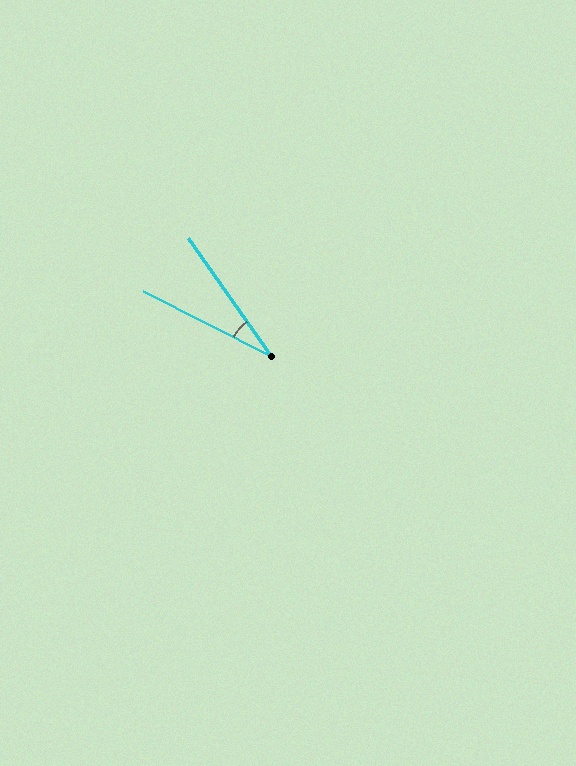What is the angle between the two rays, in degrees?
Approximately 28 degrees.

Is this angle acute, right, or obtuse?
It is acute.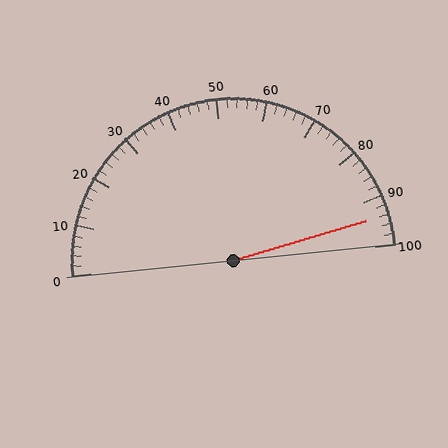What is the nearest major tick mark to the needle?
The nearest major tick mark is 90.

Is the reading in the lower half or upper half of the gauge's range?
The reading is in the upper half of the range (0 to 100).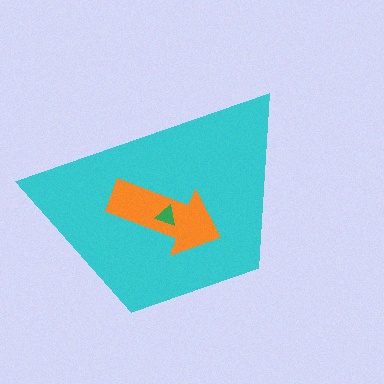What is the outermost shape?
The cyan trapezoid.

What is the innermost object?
The green triangle.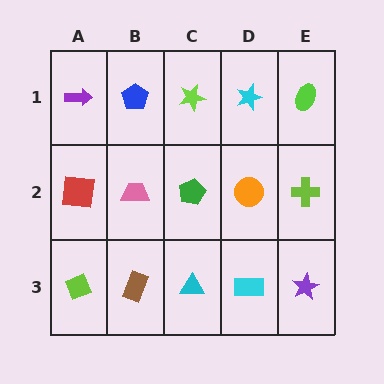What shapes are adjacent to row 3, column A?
A red square (row 2, column A), a brown rectangle (row 3, column B).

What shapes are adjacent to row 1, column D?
An orange circle (row 2, column D), a lime star (row 1, column C), a lime ellipse (row 1, column E).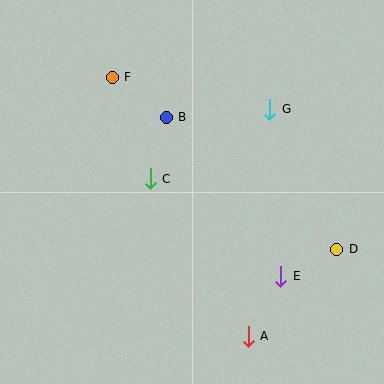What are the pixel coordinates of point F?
Point F is at (112, 78).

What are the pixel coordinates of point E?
Point E is at (281, 276).